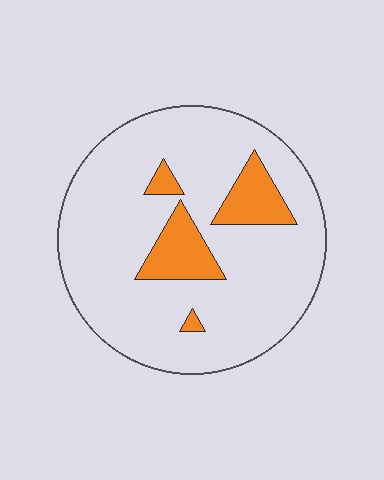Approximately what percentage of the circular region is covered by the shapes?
Approximately 15%.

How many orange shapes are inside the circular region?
4.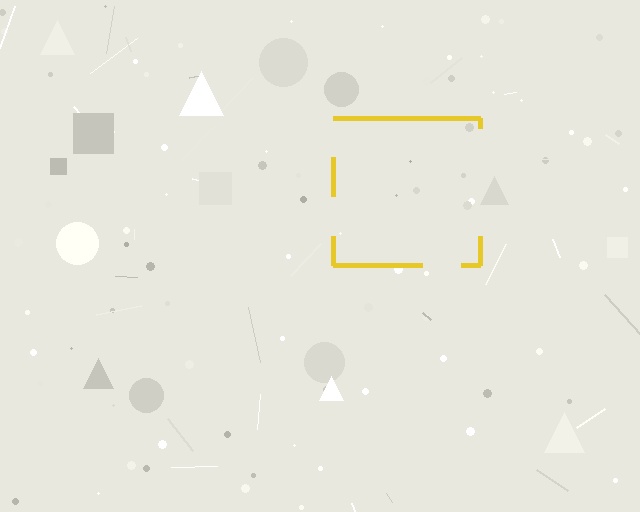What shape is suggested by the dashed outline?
The dashed outline suggests a square.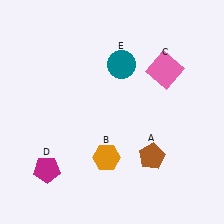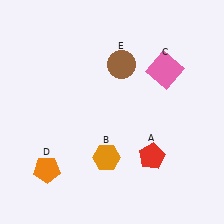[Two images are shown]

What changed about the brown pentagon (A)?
In Image 1, A is brown. In Image 2, it changed to red.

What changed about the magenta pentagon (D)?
In Image 1, D is magenta. In Image 2, it changed to orange.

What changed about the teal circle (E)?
In Image 1, E is teal. In Image 2, it changed to brown.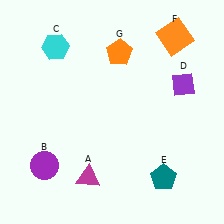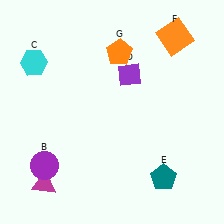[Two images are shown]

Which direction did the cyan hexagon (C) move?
The cyan hexagon (C) moved left.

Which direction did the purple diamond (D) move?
The purple diamond (D) moved left.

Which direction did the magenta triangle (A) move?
The magenta triangle (A) moved left.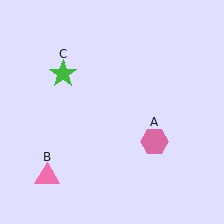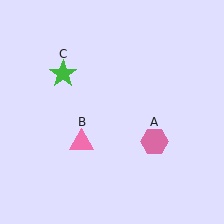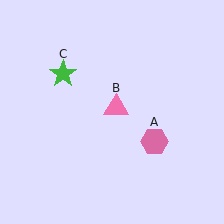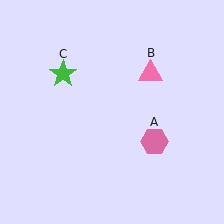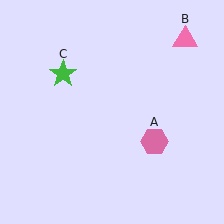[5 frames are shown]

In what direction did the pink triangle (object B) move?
The pink triangle (object B) moved up and to the right.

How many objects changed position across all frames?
1 object changed position: pink triangle (object B).